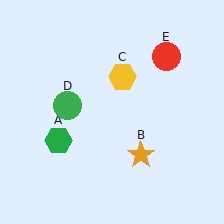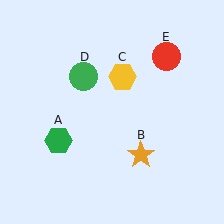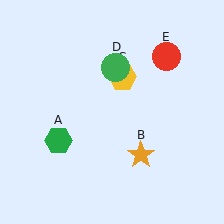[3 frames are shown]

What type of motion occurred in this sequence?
The green circle (object D) rotated clockwise around the center of the scene.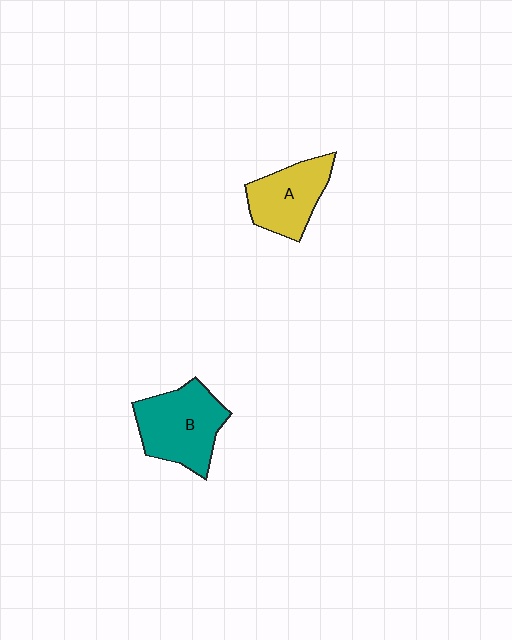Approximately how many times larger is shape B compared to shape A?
Approximately 1.3 times.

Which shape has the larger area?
Shape B (teal).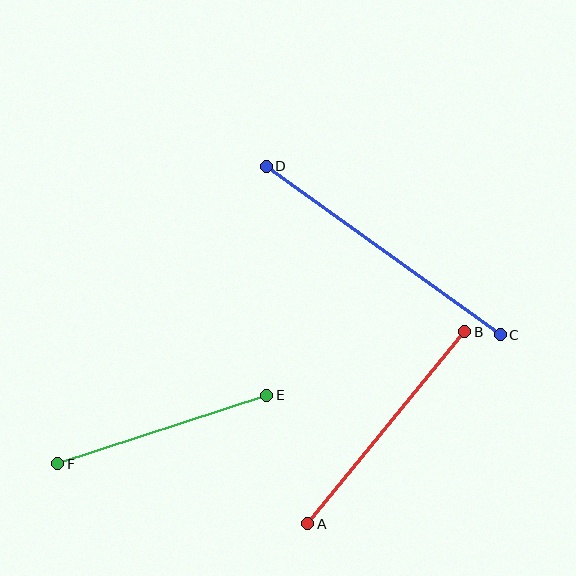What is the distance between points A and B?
The distance is approximately 248 pixels.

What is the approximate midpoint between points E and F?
The midpoint is at approximately (162, 429) pixels.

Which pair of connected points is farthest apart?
Points C and D are farthest apart.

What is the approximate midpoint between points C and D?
The midpoint is at approximately (383, 250) pixels.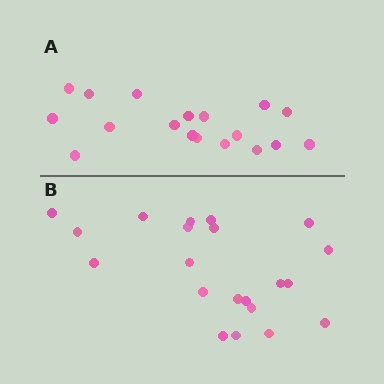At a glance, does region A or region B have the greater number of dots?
Region B (the bottom region) has more dots.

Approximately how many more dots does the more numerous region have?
Region B has just a few more — roughly 2 or 3 more dots than region A.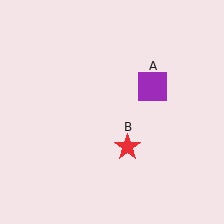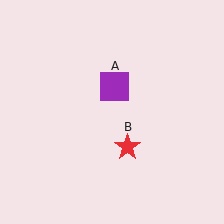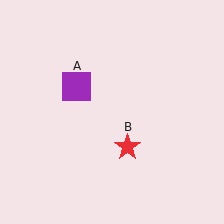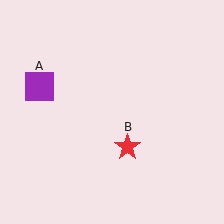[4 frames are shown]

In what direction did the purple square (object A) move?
The purple square (object A) moved left.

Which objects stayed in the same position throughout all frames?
Red star (object B) remained stationary.